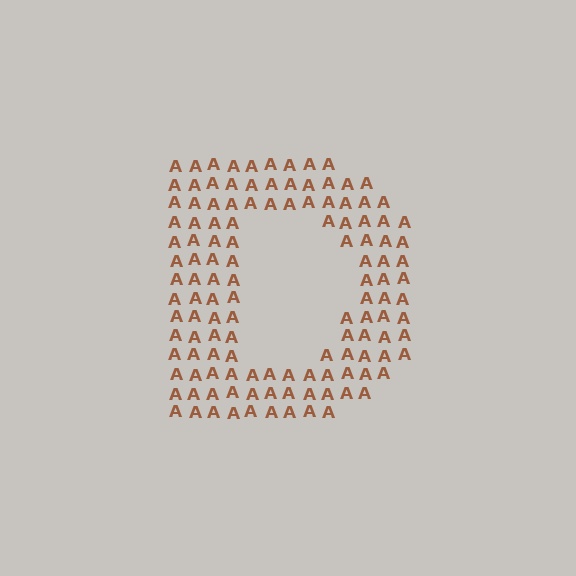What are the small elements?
The small elements are letter A's.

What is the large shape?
The large shape is the letter D.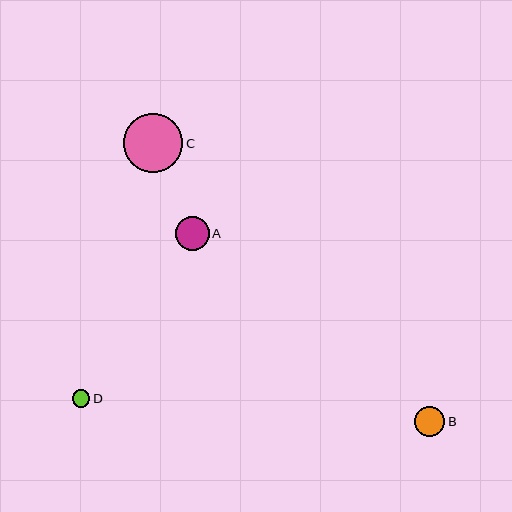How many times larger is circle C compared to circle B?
Circle C is approximately 2.0 times the size of circle B.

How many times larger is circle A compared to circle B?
Circle A is approximately 1.1 times the size of circle B.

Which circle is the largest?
Circle C is the largest with a size of approximately 59 pixels.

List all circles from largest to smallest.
From largest to smallest: C, A, B, D.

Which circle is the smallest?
Circle D is the smallest with a size of approximately 18 pixels.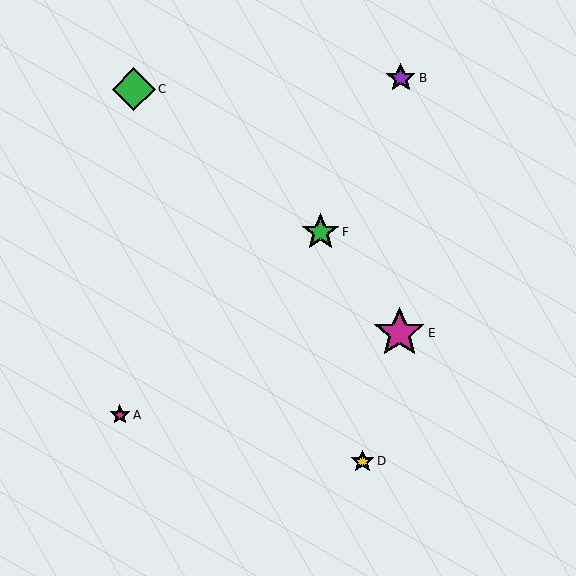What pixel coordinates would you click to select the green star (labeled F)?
Click at (321, 232) to select the green star F.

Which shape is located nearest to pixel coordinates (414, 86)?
The purple star (labeled B) at (401, 78) is nearest to that location.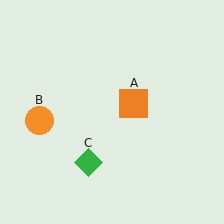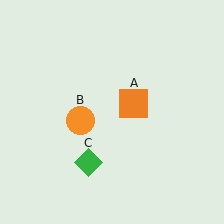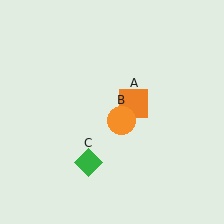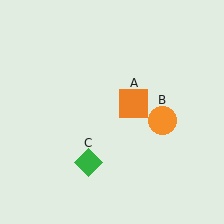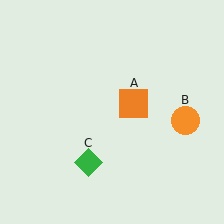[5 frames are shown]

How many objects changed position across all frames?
1 object changed position: orange circle (object B).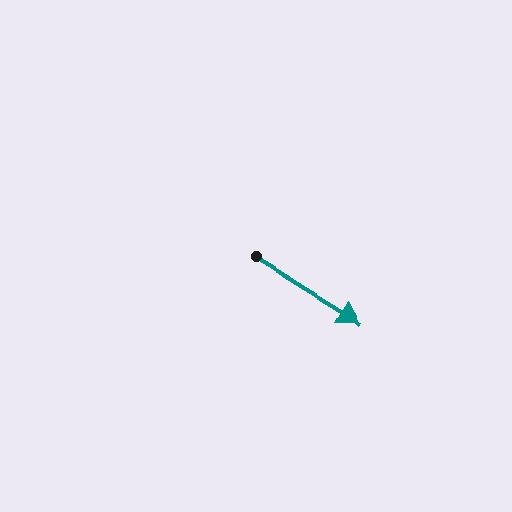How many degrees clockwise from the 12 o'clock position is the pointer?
Approximately 122 degrees.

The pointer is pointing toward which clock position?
Roughly 4 o'clock.